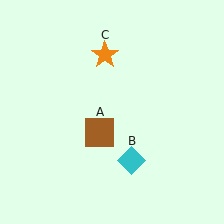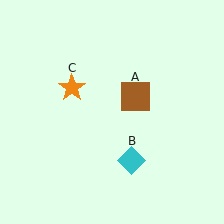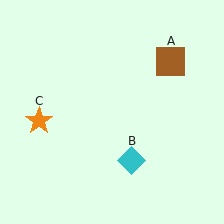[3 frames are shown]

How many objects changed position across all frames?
2 objects changed position: brown square (object A), orange star (object C).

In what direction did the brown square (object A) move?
The brown square (object A) moved up and to the right.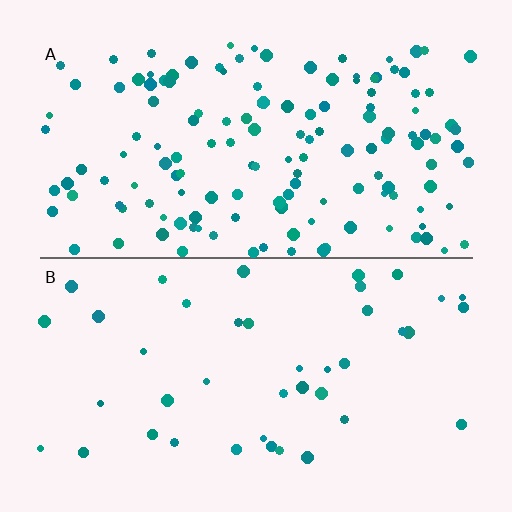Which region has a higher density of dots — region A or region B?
A (the top).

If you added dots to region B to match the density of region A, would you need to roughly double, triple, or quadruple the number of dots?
Approximately triple.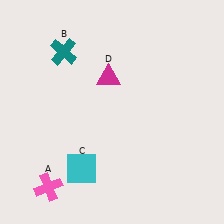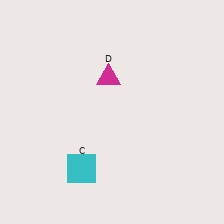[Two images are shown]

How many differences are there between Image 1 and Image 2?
There are 2 differences between the two images.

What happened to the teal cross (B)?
The teal cross (B) was removed in Image 2. It was in the top-left area of Image 1.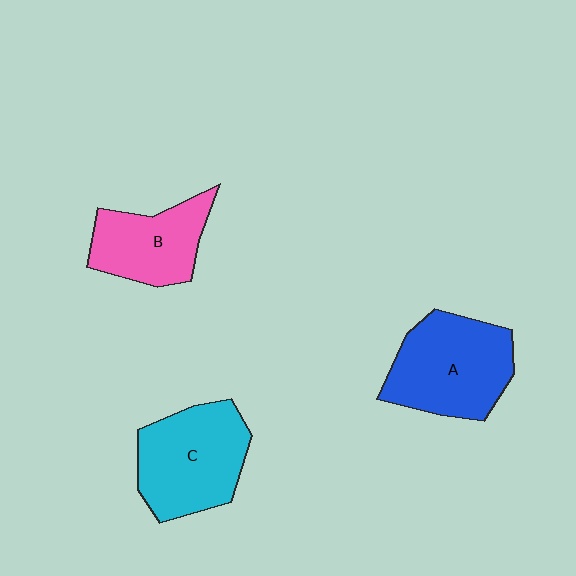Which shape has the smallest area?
Shape B (pink).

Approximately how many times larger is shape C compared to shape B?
Approximately 1.3 times.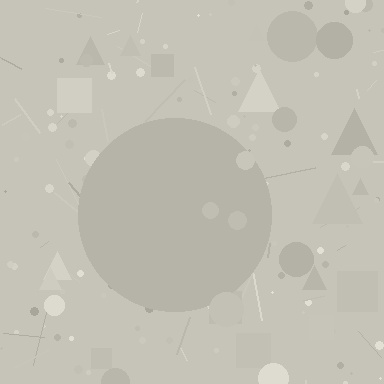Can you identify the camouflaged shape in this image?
The camouflaged shape is a circle.